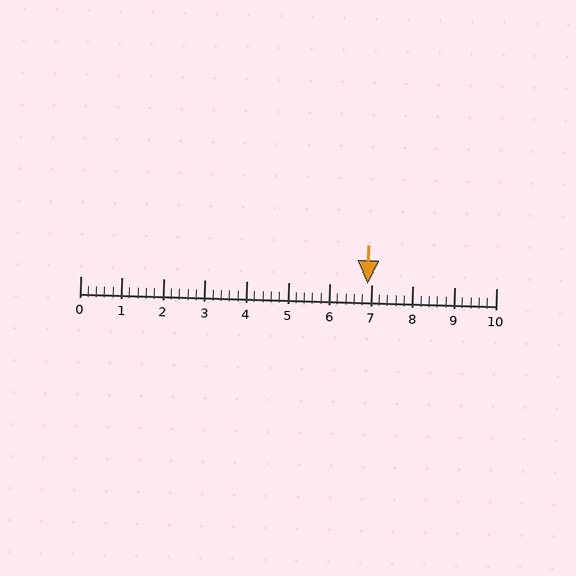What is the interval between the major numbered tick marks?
The major tick marks are spaced 1 units apart.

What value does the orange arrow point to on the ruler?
The orange arrow points to approximately 6.9.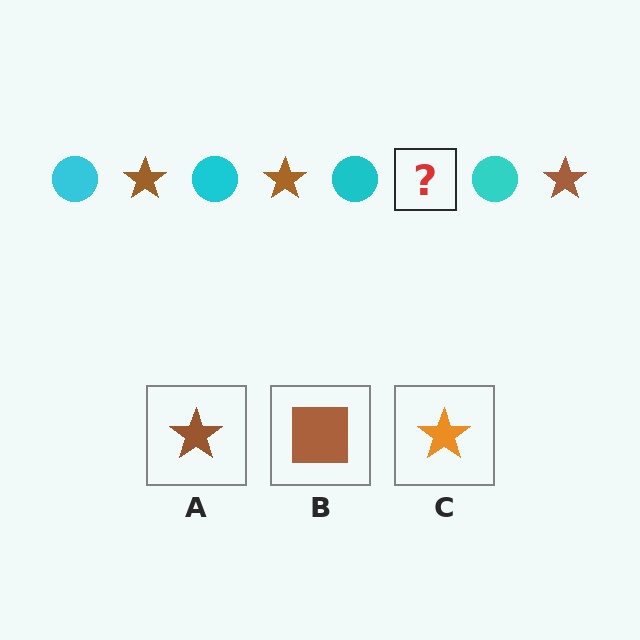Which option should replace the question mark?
Option A.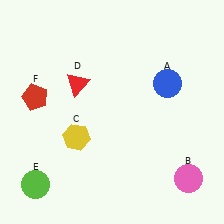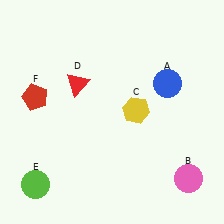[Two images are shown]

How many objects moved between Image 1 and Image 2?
1 object moved between the two images.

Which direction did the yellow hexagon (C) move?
The yellow hexagon (C) moved right.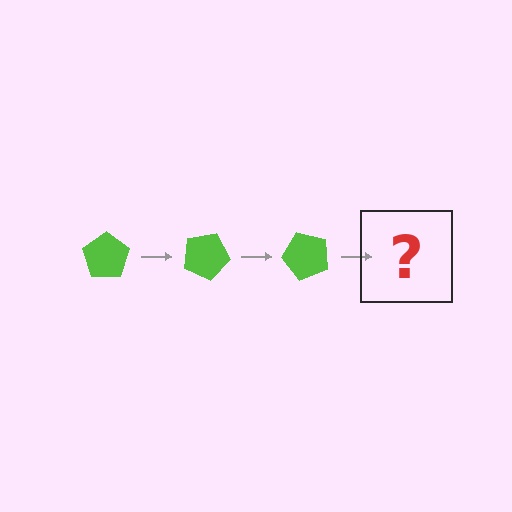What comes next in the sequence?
The next element should be a lime pentagon rotated 75 degrees.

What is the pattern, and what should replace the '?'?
The pattern is that the pentagon rotates 25 degrees each step. The '?' should be a lime pentagon rotated 75 degrees.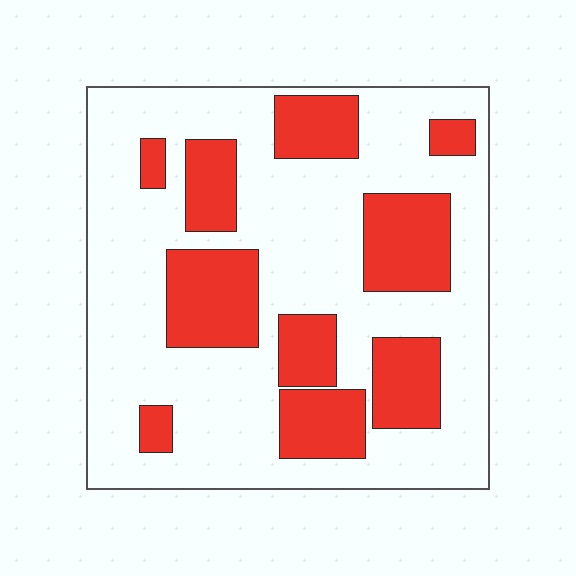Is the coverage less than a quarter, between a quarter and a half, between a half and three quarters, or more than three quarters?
Between a quarter and a half.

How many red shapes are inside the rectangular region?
10.